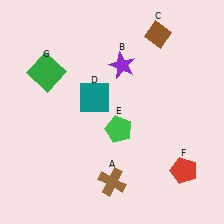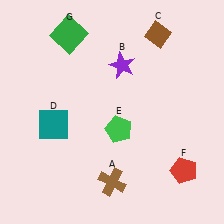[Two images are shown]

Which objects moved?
The objects that moved are: the teal square (D), the green square (G).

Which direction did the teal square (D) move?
The teal square (D) moved left.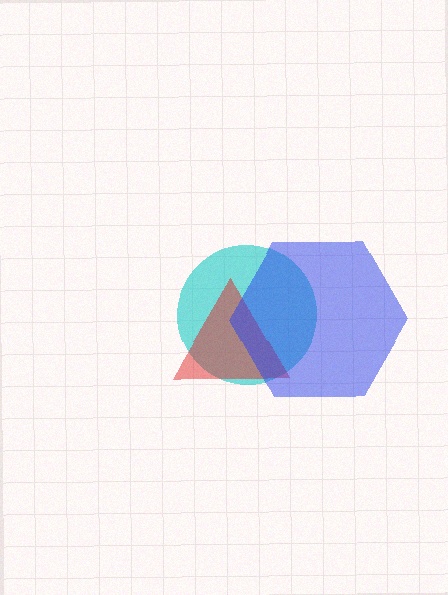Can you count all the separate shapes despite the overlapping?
Yes, there are 3 separate shapes.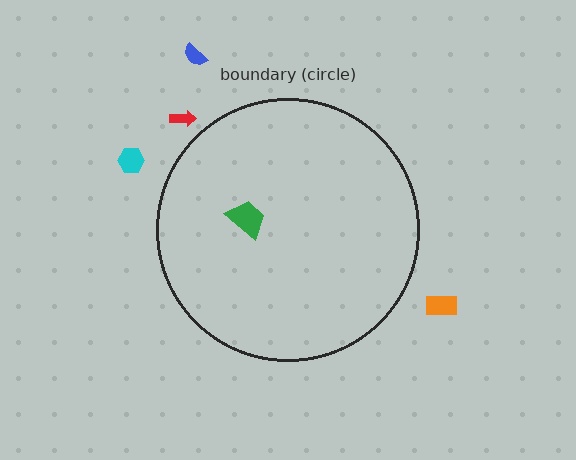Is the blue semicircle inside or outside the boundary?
Outside.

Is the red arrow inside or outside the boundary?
Outside.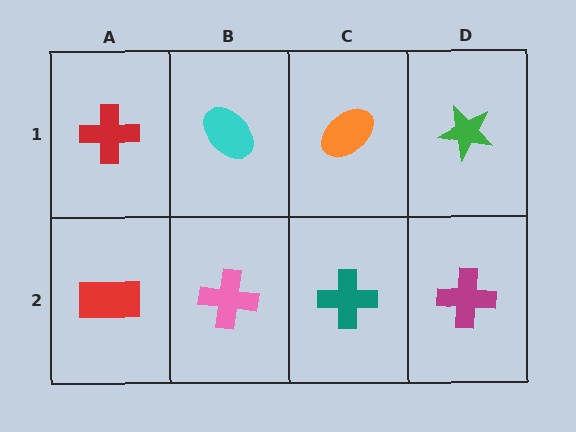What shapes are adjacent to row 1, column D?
A magenta cross (row 2, column D), an orange ellipse (row 1, column C).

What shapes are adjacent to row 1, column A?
A red rectangle (row 2, column A), a cyan ellipse (row 1, column B).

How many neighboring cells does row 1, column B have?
3.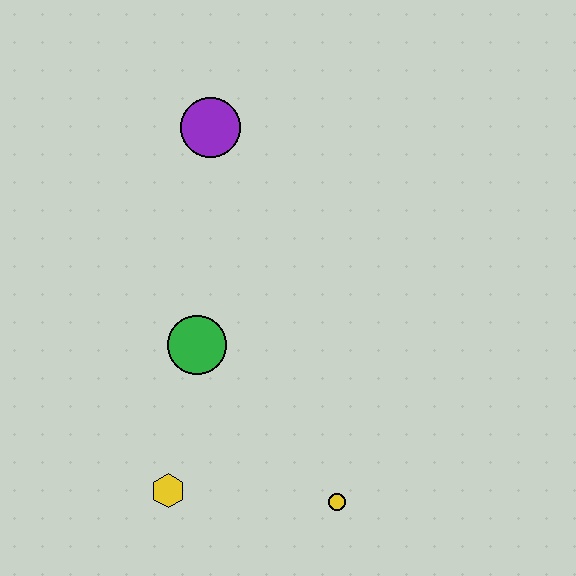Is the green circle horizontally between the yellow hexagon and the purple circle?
Yes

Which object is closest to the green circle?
The yellow hexagon is closest to the green circle.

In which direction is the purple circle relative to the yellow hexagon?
The purple circle is above the yellow hexagon.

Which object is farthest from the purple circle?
The yellow circle is farthest from the purple circle.